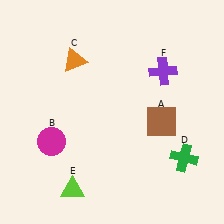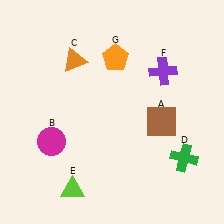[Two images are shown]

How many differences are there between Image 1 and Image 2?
There is 1 difference between the two images.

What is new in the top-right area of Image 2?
An orange pentagon (G) was added in the top-right area of Image 2.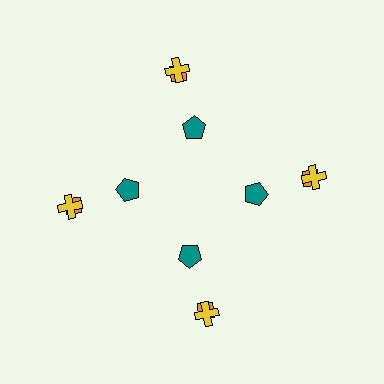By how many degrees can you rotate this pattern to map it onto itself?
The pattern maps onto itself every 90 degrees of rotation.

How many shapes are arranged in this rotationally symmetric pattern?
There are 12 shapes, arranged in 4 groups of 3.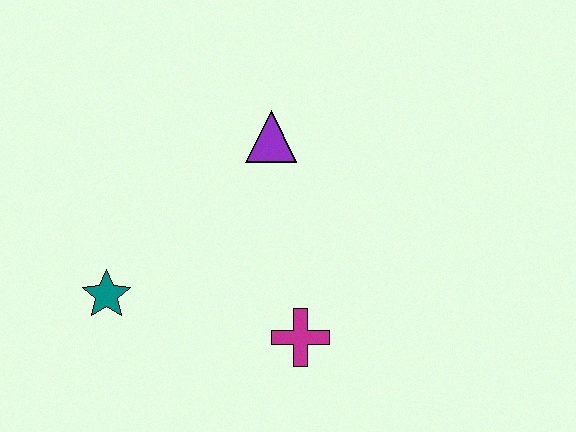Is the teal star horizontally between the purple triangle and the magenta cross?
No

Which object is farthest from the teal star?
The purple triangle is farthest from the teal star.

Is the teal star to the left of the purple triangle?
Yes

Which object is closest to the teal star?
The magenta cross is closest to the teal star.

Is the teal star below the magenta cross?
No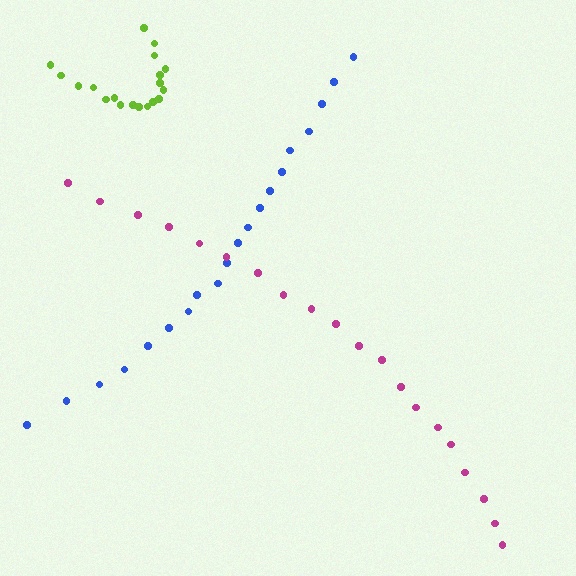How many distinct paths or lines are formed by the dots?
There are 3 distinct paths.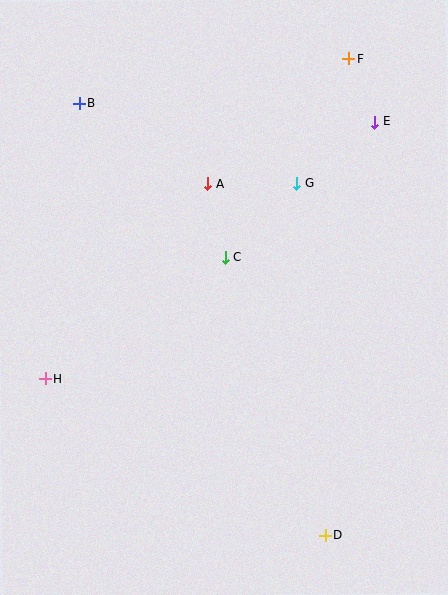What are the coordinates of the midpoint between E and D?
The midpoint between E and D is at (350, 329).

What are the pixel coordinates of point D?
Point D is at (325, 536).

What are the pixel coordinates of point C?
Point C is at (225, 257).